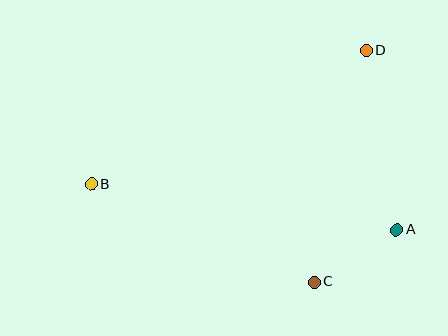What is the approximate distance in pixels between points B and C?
The distance between B and C is approximately 243 pixels.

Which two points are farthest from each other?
Points A and B are farthest from each other.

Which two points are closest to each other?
Points A and C are closest to each other.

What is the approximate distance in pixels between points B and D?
The distance between B and D is approximately 305 pixels.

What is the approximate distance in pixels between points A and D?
The distance between A and D is approximately 182 pixels.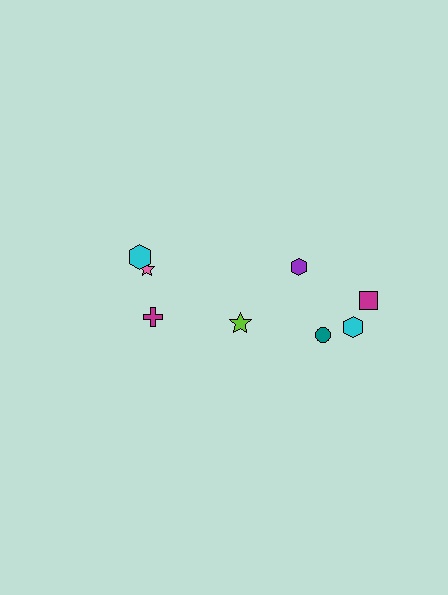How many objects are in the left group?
There are 3 objects.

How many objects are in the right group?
There are 5 objects.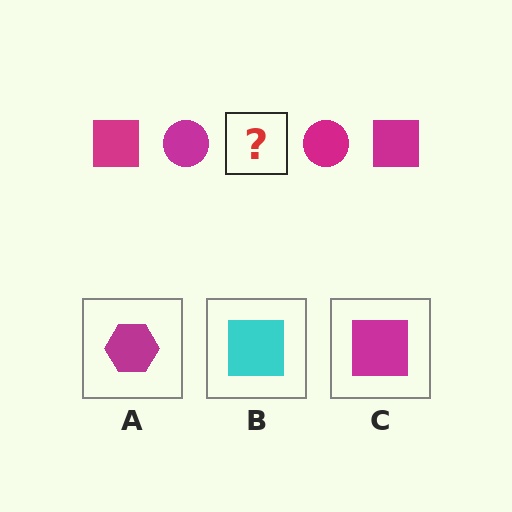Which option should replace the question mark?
Option C.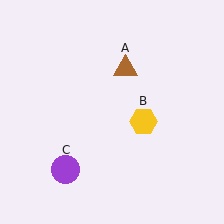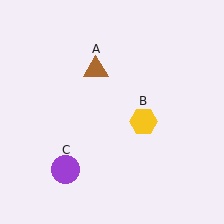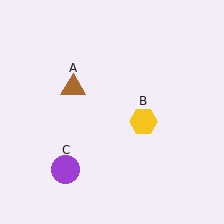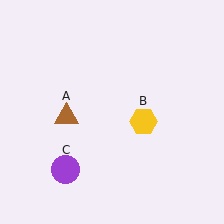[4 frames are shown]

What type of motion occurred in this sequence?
The brown triangle (object A) rotated counterclockwise around the center of the scene.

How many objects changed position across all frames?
1 object changed position: brown triangle (object A).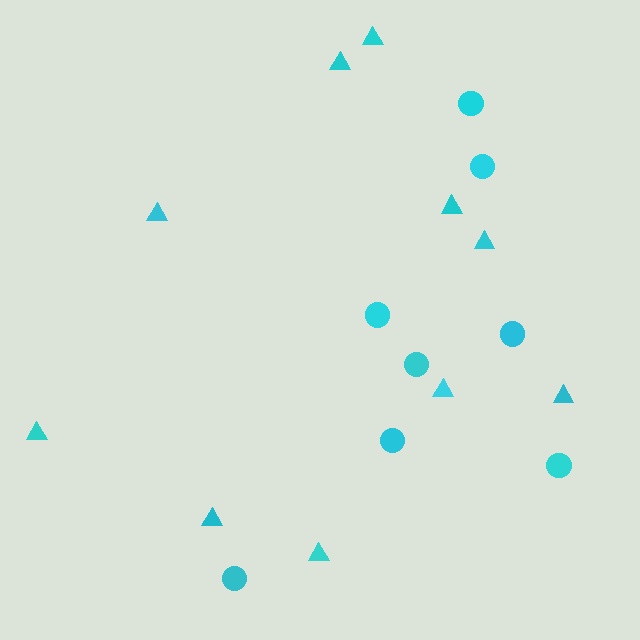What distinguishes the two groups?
There are 2 groups: one group of triangles (10) and one group of circles (8).